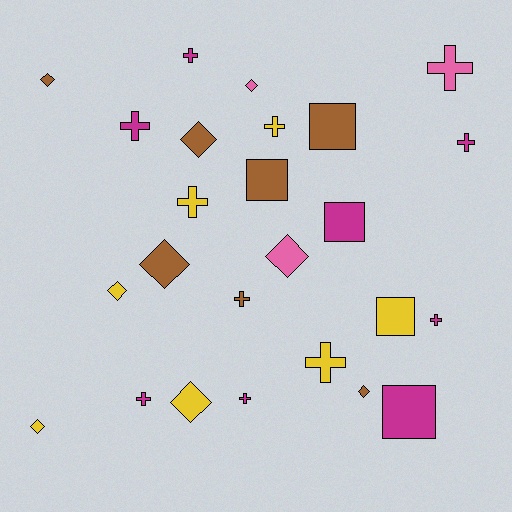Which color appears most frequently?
Magenta, with 8 objects.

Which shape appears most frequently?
Cross, with 11 objects.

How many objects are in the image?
There are 25 objects.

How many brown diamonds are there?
There are 4 brown diamonds.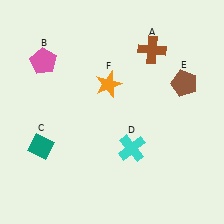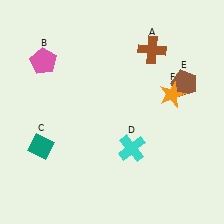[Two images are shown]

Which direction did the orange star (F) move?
The orange star (F) moved right.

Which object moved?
The orange star (F) moved right.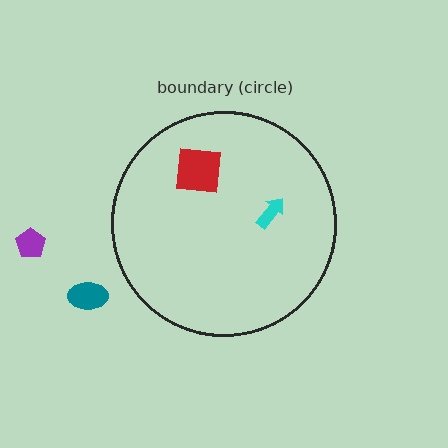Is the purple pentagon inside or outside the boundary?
Outside.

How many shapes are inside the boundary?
2 inside, 2 outside.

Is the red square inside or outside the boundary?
Inside.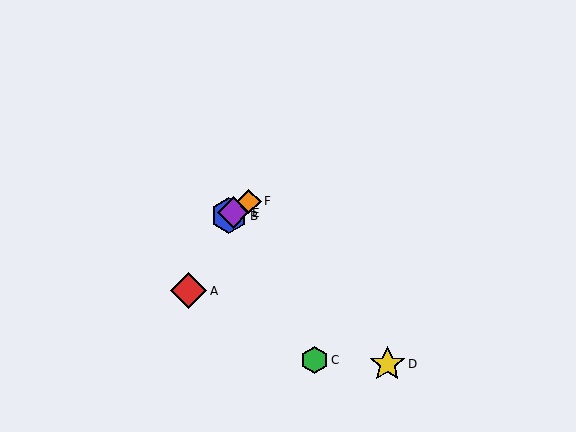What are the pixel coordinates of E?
Object E is at (233, 213).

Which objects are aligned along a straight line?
Objects B, E, F are aligned along a straight line.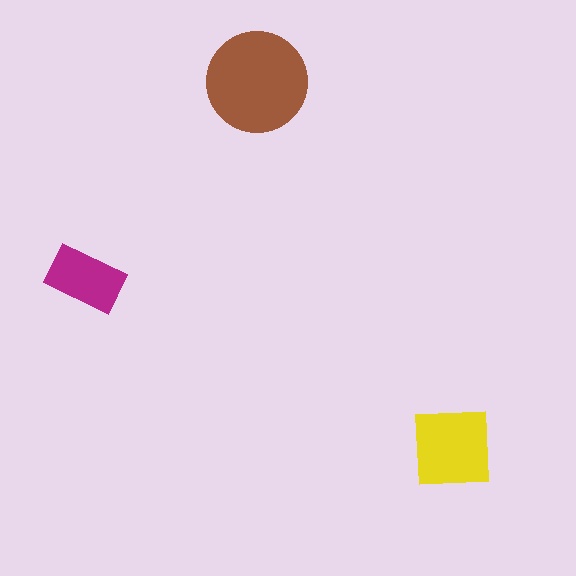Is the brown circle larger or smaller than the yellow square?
Larger.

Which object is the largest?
The brown circle.